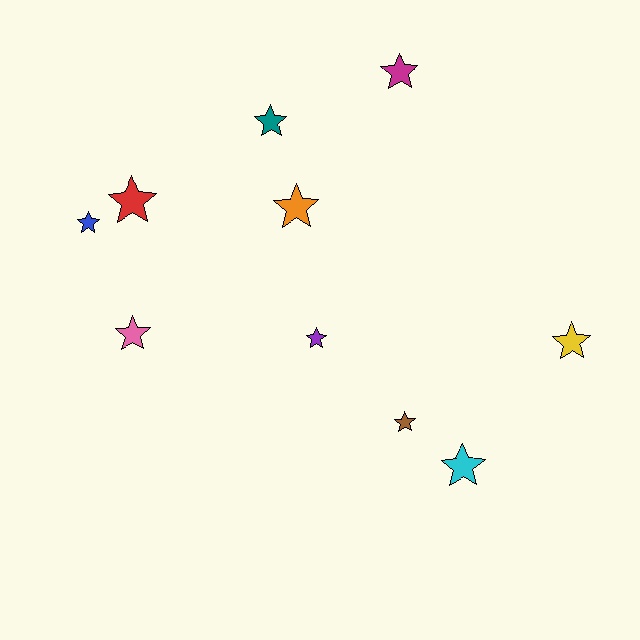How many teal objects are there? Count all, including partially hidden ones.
There is 1 teal object.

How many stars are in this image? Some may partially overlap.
There are 10 stars.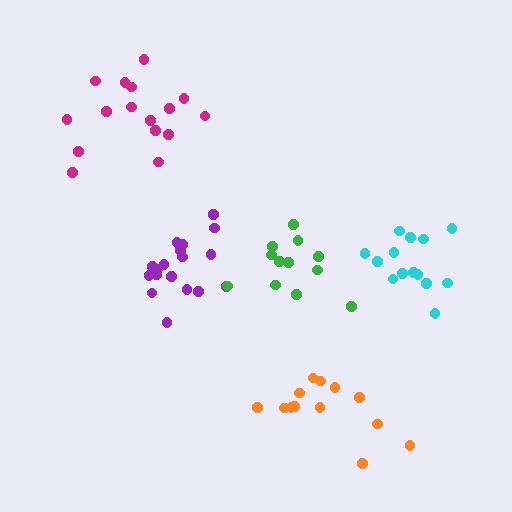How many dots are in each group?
Group 1: 18 dots, Group 2: 14 dots, Group 3: 13 dots, Group 4: 16 dots, Group 5: 12 dots (73 total).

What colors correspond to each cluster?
The clusters are colored: purple, cyan, orange, magenta, green.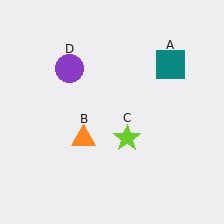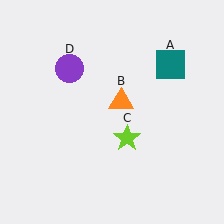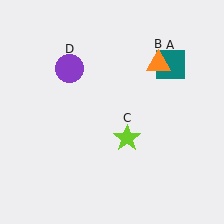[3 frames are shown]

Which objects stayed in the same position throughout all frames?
Teal square (object A) and lime star (object C) and purple circle (object D) remained stationary.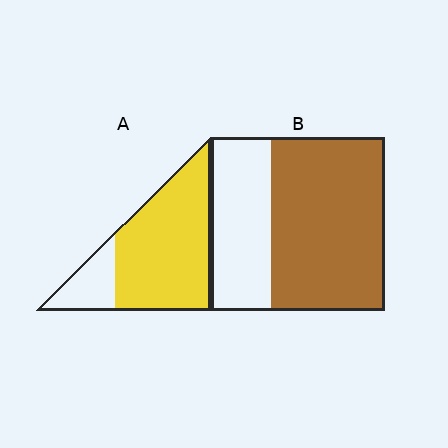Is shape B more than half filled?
Yes.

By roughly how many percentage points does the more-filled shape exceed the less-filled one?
By roughly 15 percentage points (A over B).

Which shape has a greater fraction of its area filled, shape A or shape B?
Shape A.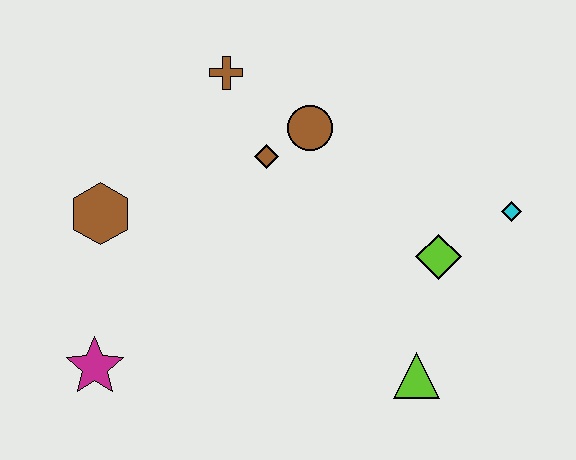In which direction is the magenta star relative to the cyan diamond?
The magenta star is to the left of the cyan diamond.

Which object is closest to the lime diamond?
The cyan diamond is closest to the lime diamond.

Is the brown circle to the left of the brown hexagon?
No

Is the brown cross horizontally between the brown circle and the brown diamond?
No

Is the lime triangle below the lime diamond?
Yes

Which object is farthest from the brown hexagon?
The cyan diamond is farthest from the brown hexagon.